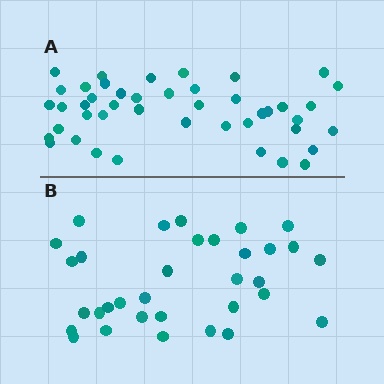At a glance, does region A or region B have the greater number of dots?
Region A (the top region) has more dots.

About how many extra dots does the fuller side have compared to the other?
Region A has roughly 12 or so more dots than region B.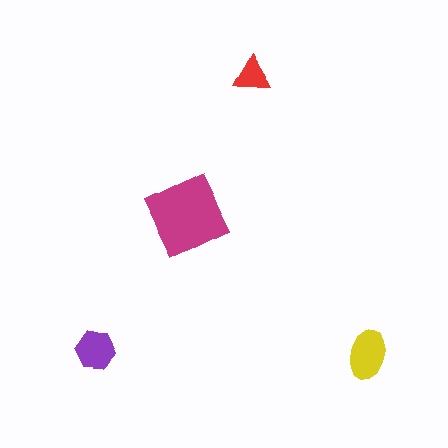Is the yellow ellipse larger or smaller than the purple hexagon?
Larger.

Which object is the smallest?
The red triangle.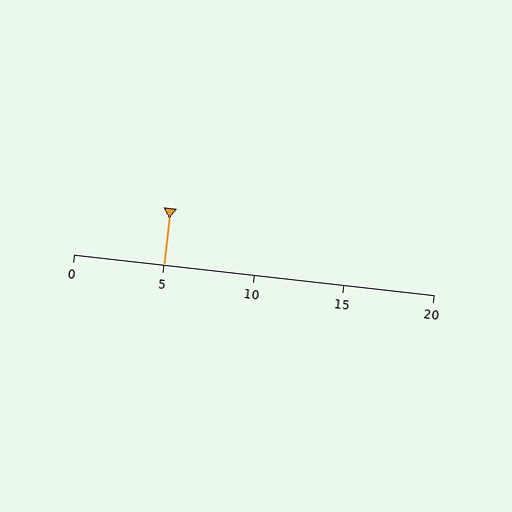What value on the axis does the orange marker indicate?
The marker indicates approximately 5.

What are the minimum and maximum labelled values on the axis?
The axis runs from 0 to 20.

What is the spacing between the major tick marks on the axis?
The major ticks are spaced 5 apart.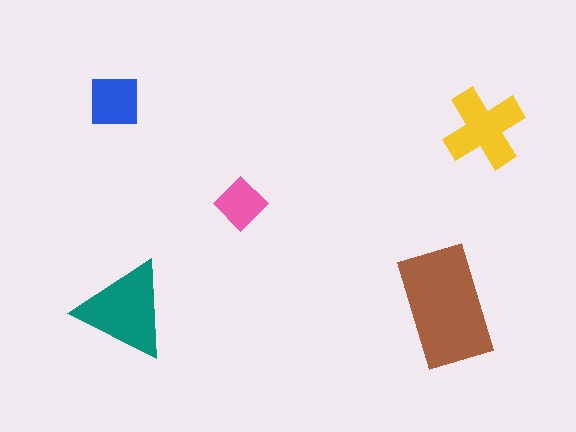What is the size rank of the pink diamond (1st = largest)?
5th.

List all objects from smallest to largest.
The pink diamond, the blue square, the yellow cross, the teal triangle, the brown rectangle.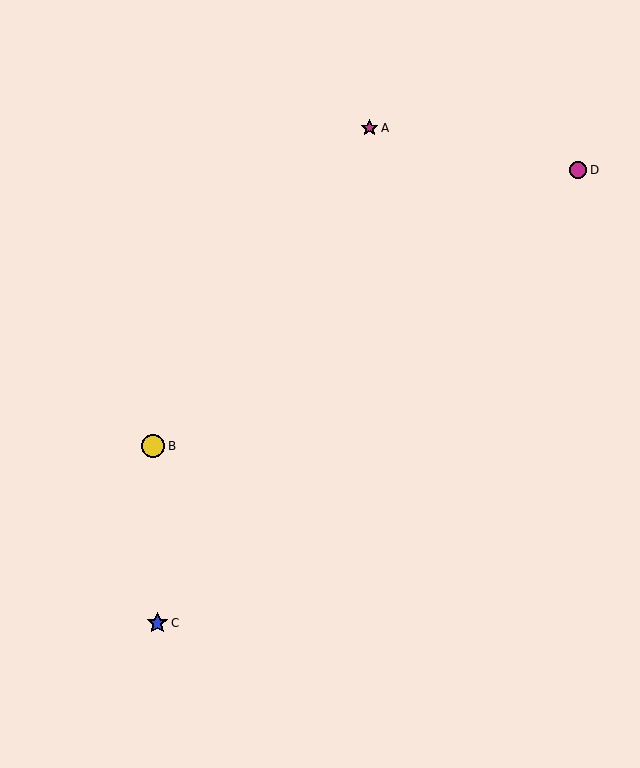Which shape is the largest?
The yellow circle (labeled B) is the largest.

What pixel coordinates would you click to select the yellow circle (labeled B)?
Click at (153, 446) to select the yellow circle B.